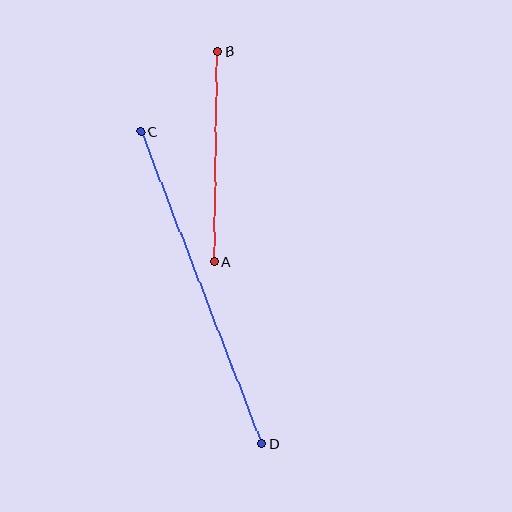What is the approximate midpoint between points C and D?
The midpoint is at approximately (201, 288) pixels.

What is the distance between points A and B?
The distance is approximately 211 pixels.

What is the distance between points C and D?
The distance is approximately 334 pixels.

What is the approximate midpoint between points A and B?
The midpoint is at approximately (216, 157) pixels.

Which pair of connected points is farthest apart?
Points C and D are farthest apart.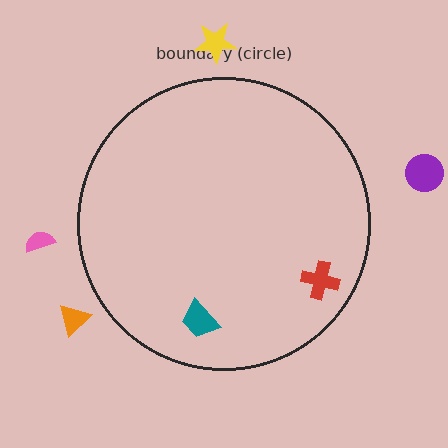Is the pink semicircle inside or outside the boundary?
Outside.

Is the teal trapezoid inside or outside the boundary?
Inside.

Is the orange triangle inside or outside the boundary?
Outside.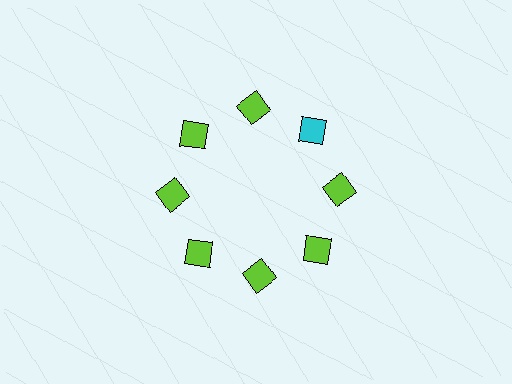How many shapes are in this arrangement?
There are 8 shapes arranged in a ring pattern.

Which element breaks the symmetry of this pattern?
The cyan diamond at roughly the 2 o'clock position breaks the symmetry. All other shapes are lime diamonds.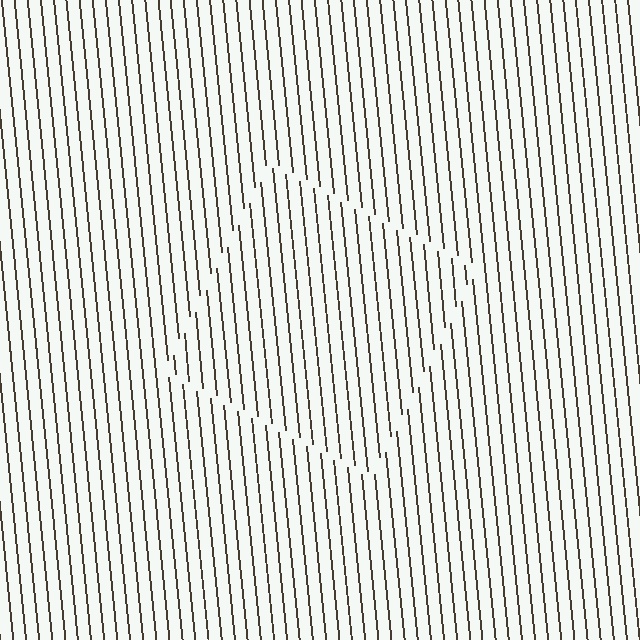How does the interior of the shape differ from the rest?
The interior of the shape contains the same grating, shifted by half a period — the contour is defined by the phase discontinuity where line-ends from the inner and outer gratings abut.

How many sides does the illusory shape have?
4 sides — the line-ends trace a square.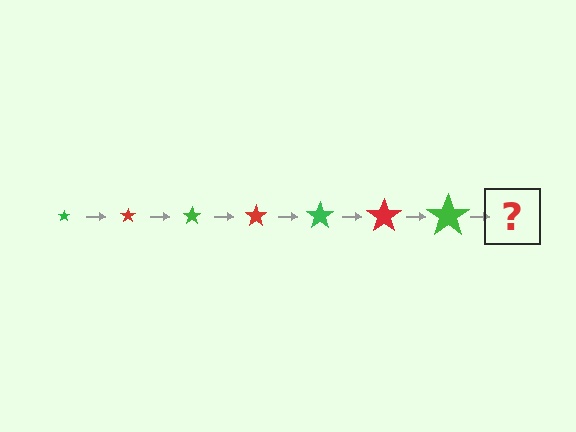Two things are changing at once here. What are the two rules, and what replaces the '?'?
The two rules are that the star grows larger each step and the color cycles through green and red. The '?' should be a red star, larger than the previous one.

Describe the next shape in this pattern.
It should be a red star, larger than the previous one.